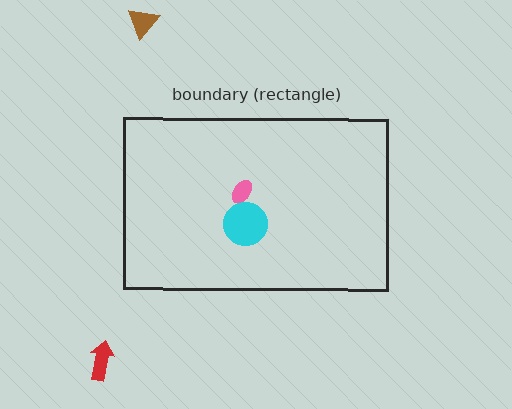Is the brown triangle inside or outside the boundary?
Outside.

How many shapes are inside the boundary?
2 inside, 2 outside.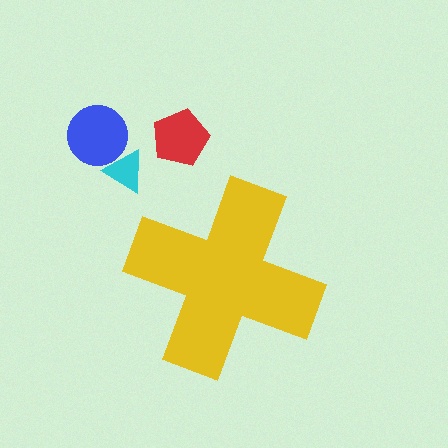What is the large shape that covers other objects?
A yellow cross.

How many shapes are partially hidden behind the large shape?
0 shapes are partially hidden.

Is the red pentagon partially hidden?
No, the red pentagon is fully visible.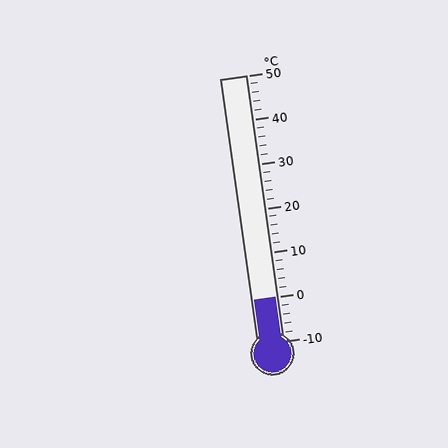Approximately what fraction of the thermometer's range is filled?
The thermometer is filled to approximately 15% of its range.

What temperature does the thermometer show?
The thermometer shows approximately 0°C.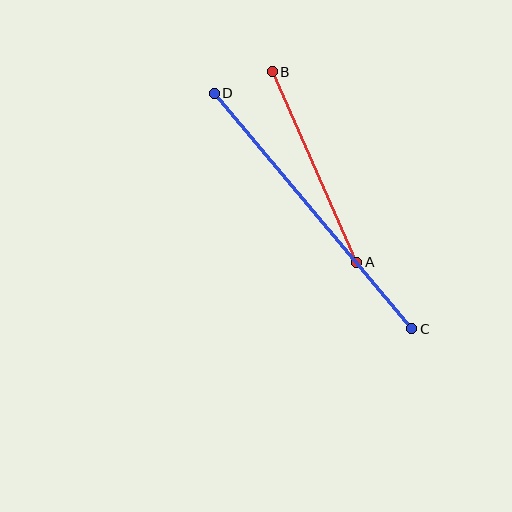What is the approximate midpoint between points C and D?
The midpoint is at approximately (313, 211) pixels.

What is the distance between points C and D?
The distance is approximately 307 pixels.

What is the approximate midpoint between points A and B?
The midpoint is at approximately (315, 167) pixels.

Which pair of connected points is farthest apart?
Points C and D are farthest apart.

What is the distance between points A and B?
The distance is approximately 208 pixels.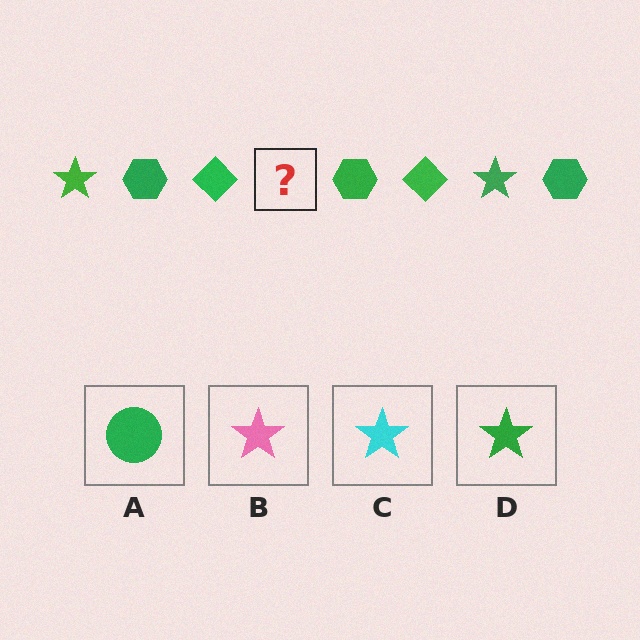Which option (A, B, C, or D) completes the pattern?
D.